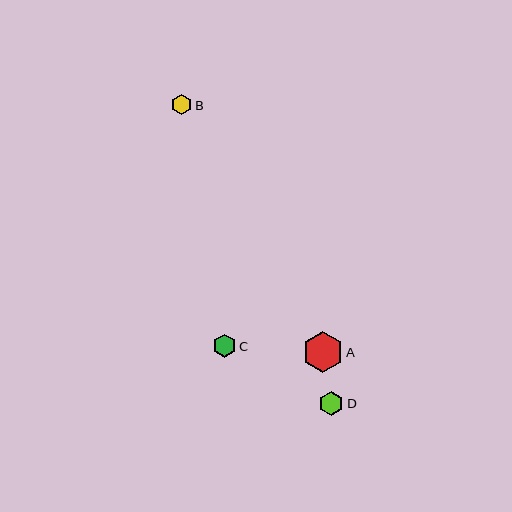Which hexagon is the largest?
Hexagon A is the largest with a size of approximately 40 pixels.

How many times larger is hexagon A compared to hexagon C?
Hexagon A is approximately 1.8 times the size of hexagon C.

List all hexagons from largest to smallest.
From largest to smallest: A, D, C, B.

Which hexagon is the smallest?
Hexagon B is the smallest with a size of approximately 20 pixels.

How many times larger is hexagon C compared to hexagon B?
Hexagon C is approximately 1.1 times the size of hexagon B.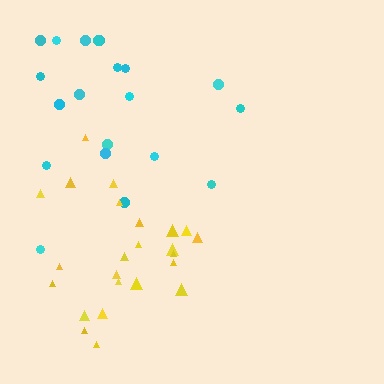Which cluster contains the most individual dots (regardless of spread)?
Yellow (24).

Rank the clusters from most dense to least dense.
yellow, cyan.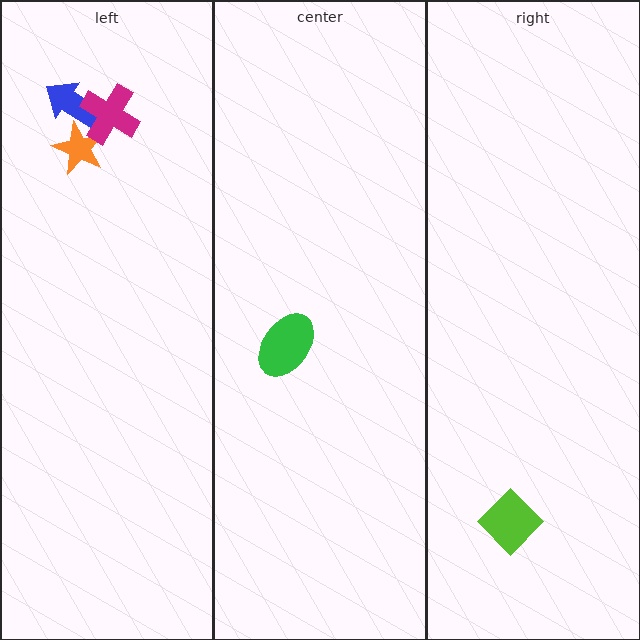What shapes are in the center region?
The green ellipse.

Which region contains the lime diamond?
The right region.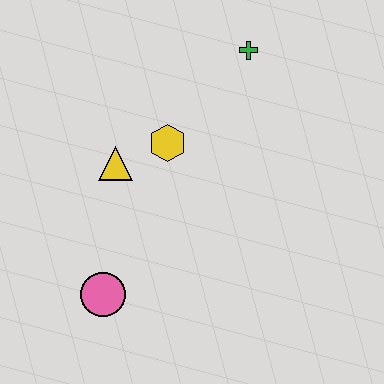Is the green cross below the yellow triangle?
No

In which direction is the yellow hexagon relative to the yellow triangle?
The yellow hexagon is to the right of the yellow triangle.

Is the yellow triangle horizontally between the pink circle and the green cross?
Yes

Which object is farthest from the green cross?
The pink circle is farthest from the green cross.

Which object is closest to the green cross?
The yellow hexagon is closest to the green cross.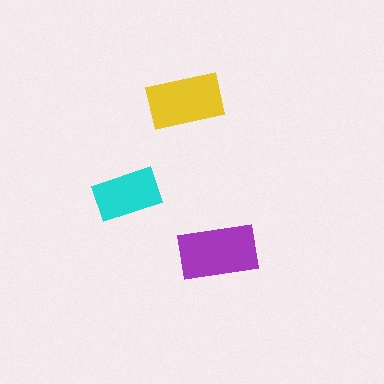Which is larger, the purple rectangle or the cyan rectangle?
The purple one.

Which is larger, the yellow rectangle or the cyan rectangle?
The yellow one.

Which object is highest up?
The yellow rectangle is topmost.